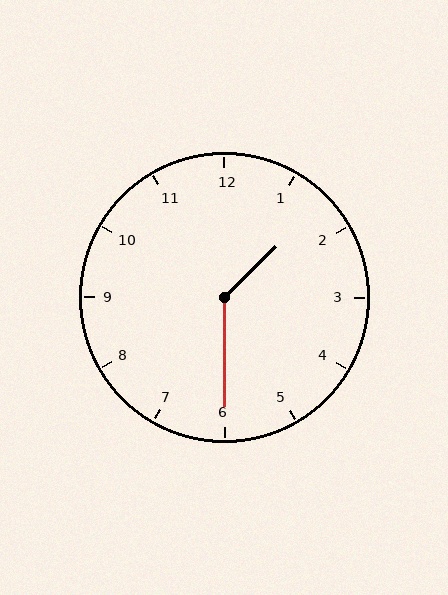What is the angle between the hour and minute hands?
Approximately 135 degrees.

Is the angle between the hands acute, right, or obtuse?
It is obtuse.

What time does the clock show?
1:30.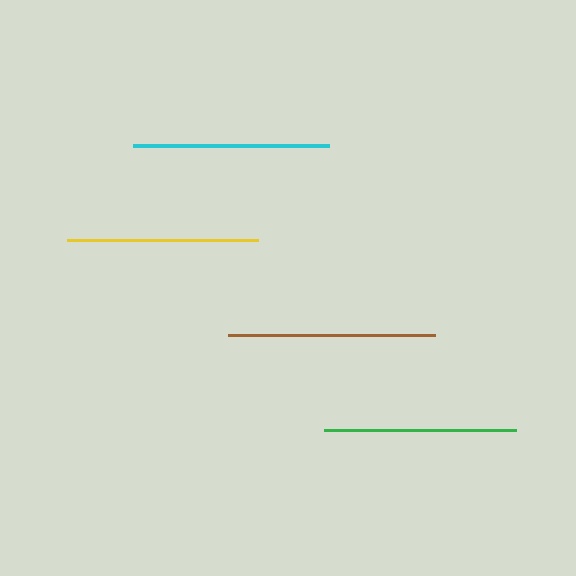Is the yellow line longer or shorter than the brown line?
The brown line is longer than the yellow line.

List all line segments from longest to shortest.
From longest to shortest: brown, cyan, green, yellow.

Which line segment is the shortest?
The yellow line is the shortest at approximately 191 pixels.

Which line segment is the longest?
The brown line is the longest at approximately 207 pixels.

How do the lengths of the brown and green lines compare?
The brown and green lines are approximately the same length.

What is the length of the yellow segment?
The yellow segment is approximately 191 pixels long.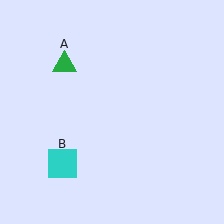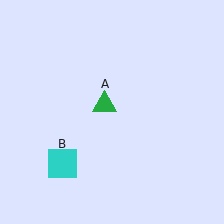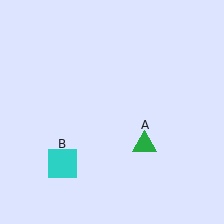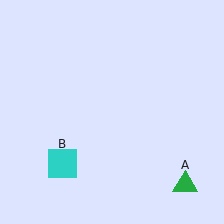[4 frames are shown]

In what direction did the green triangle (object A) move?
The green triangle (object A) moved down and to the right.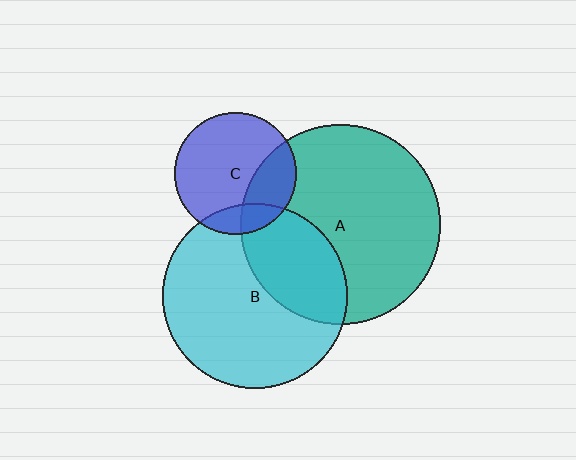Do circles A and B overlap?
Yes.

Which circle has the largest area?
Circle A (teal).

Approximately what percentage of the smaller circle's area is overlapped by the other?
Approximately 35%.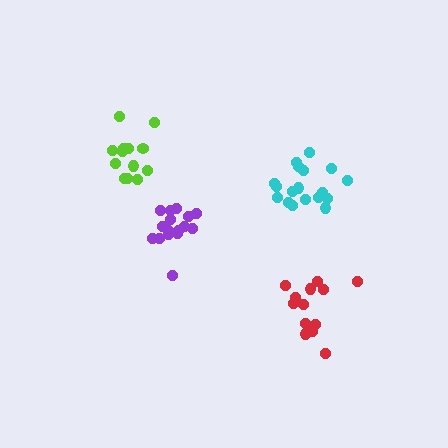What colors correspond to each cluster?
The clusters are colored: purple, cyan, red, lime.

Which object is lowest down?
The red cluster is bottommost.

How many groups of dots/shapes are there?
There are 4 groups.